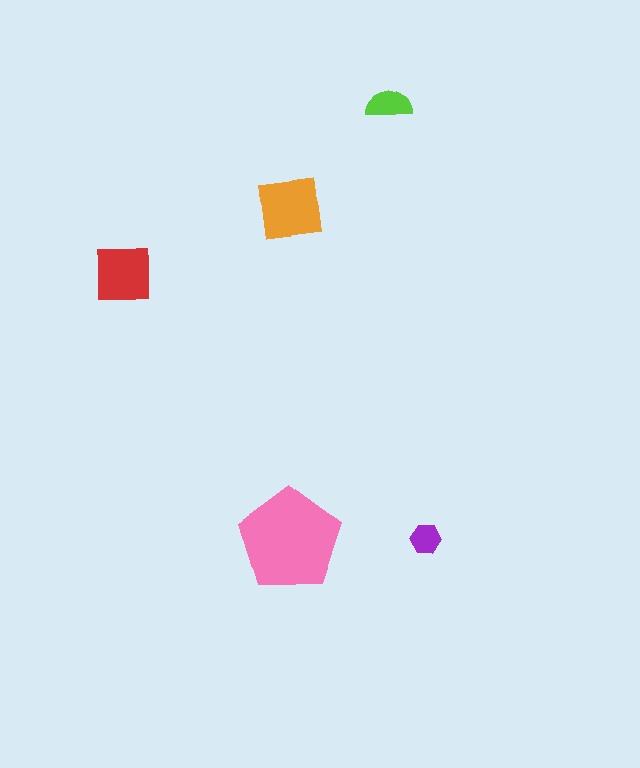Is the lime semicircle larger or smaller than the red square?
Smaller.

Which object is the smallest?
The purple hexagon.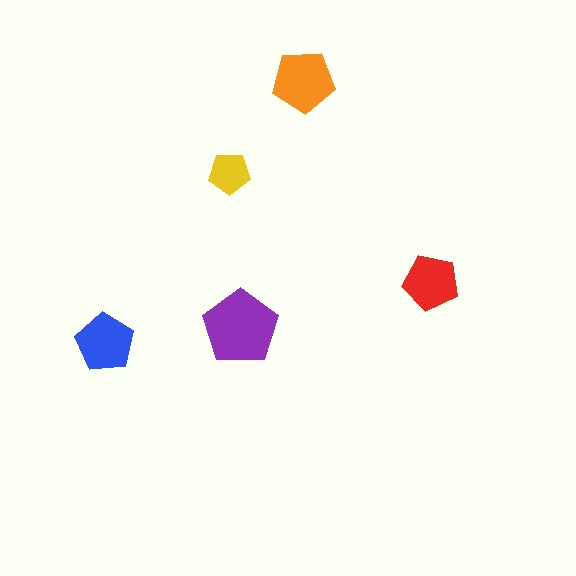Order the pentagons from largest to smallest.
the purple one, the orange one, the blue one, the red one, the yellow one.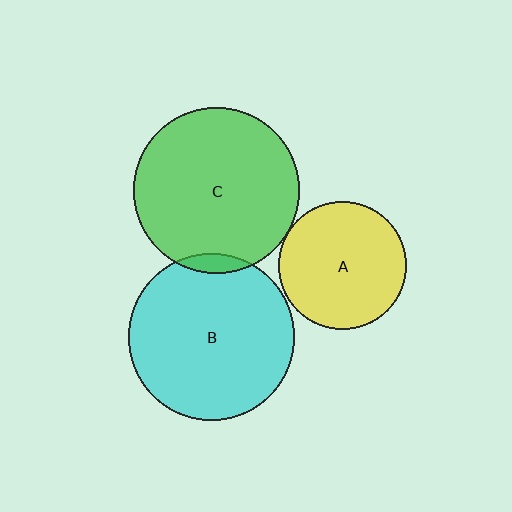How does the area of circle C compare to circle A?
Approximately 1.7 times.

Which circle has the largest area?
Circle B (cyan).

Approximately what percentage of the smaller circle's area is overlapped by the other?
Approximately 5%.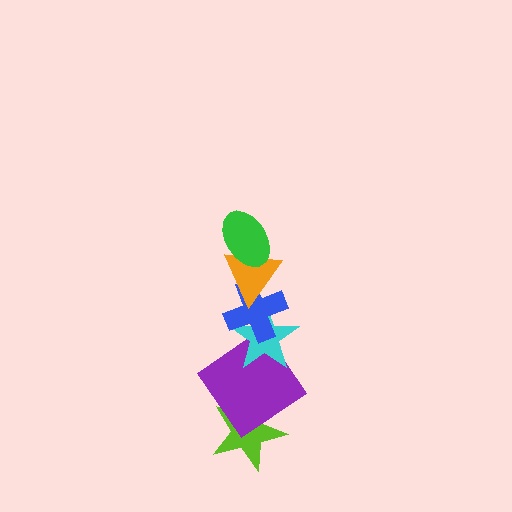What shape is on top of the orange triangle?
The green ellipse is on top of the orange triangle.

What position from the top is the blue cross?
The blue cross is 3rd from the top.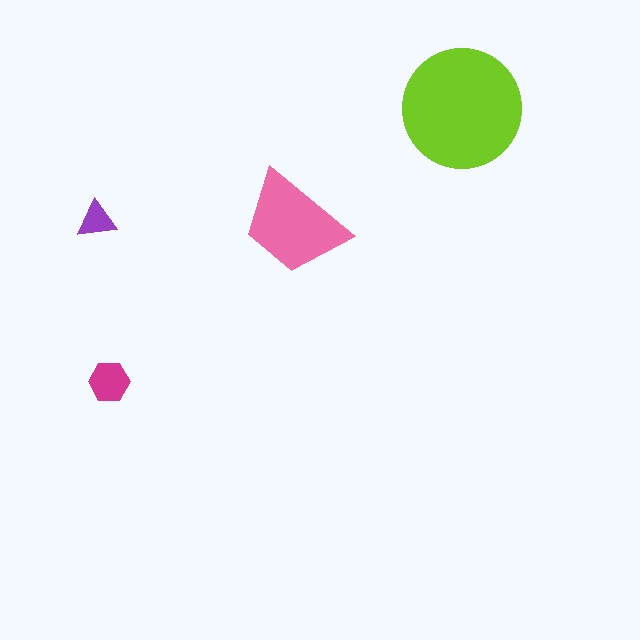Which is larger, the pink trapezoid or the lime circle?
The lime circle.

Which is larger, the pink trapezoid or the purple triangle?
The pink trapezoid.